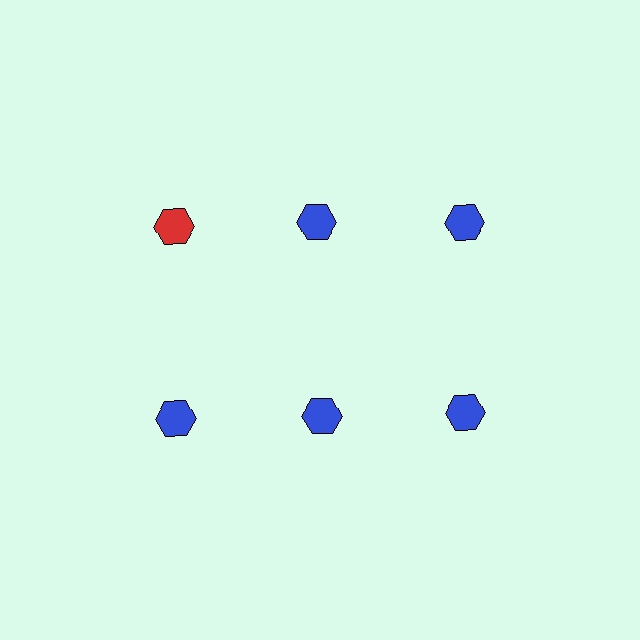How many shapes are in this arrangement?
There are 6 shapes arranged in a grid pattern.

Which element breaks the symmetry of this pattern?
The red hexagon in the top row, leftmost column breaks the symmetry. All other shapes are blue hexagons.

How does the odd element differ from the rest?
It has a different color: red instead of blue.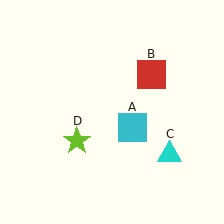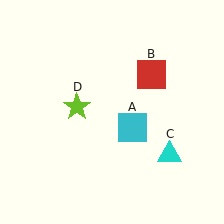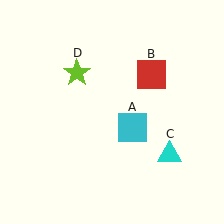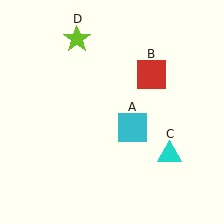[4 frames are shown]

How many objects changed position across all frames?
1 object changed position: lime star (object D).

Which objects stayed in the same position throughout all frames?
Cyan square (object A) and red square (object B) and cyan triangle (object C) remained stationary.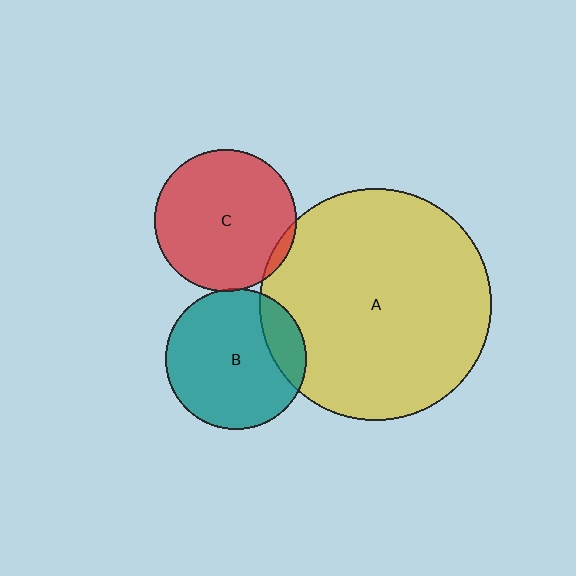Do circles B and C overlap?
Yes.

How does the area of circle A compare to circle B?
Approximately 2.7 times.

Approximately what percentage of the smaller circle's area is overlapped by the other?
Approximately 5%.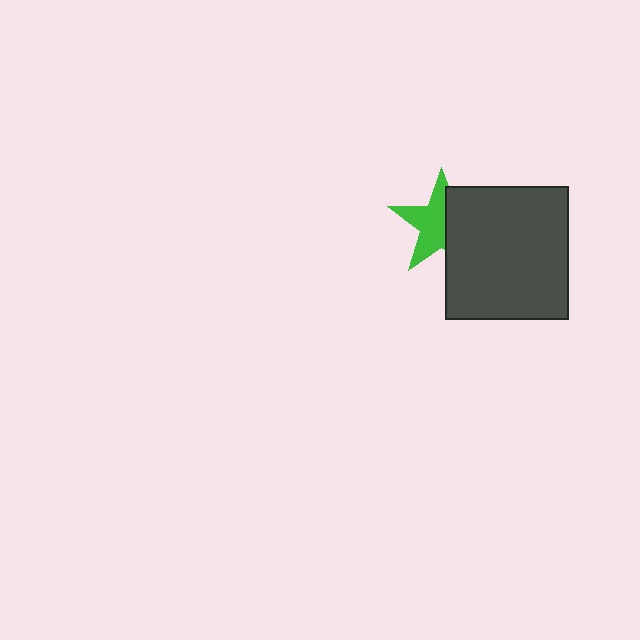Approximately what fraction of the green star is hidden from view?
Roughly 43% of the green star is hidden behind the dark gray rectangle.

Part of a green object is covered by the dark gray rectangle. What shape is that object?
It is a star.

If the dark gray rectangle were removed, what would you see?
You would see the complete green star.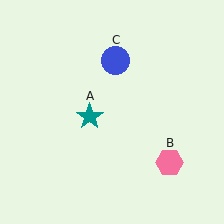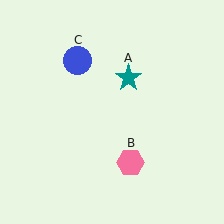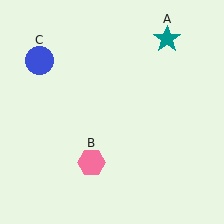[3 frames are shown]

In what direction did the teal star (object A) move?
The teal star (object A) moved up and to the right.